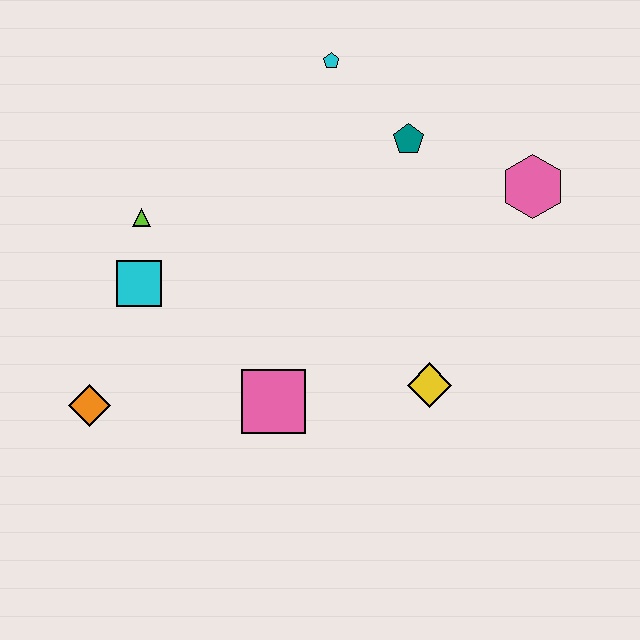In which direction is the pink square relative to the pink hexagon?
The pink square is to the left of the pink hexagon.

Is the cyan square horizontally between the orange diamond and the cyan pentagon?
Yes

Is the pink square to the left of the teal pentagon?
Yes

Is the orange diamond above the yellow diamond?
No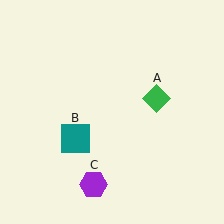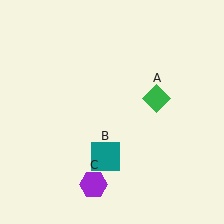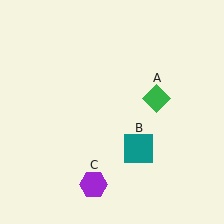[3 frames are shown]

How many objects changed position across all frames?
1 object changed position: teal square (object B).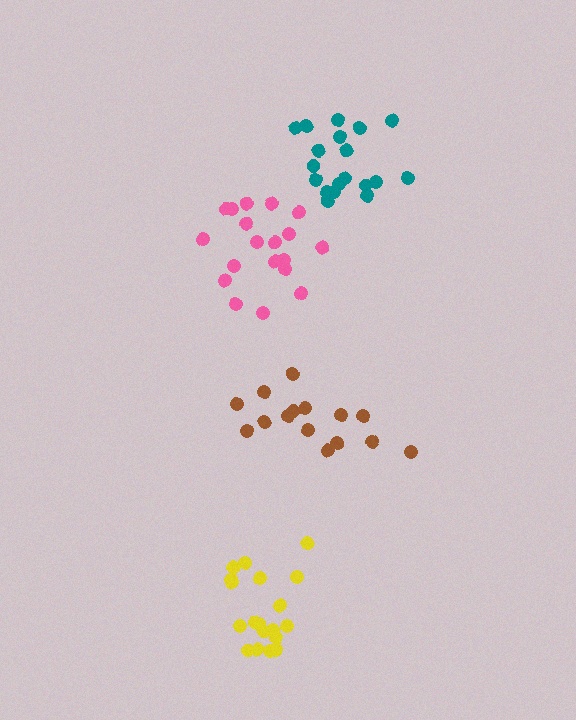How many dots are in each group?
Group 1: 19 dots, Group 2: 15 dots, Group 3: 19 dots, Group 4: 19 dots (72 total).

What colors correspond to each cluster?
The clusters are colored: teal, brown, yellow, pink.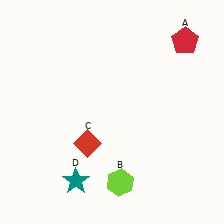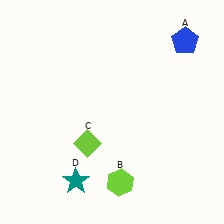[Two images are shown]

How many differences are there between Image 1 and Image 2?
There are 2 differences between the two images.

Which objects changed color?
A changed from red to blue. C changed from red to lime.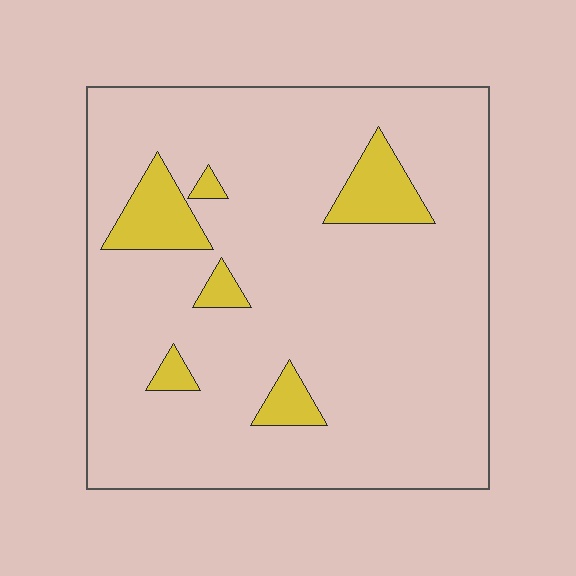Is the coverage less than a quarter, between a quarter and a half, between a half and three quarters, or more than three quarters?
Less than a quarter.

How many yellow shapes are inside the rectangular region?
6.